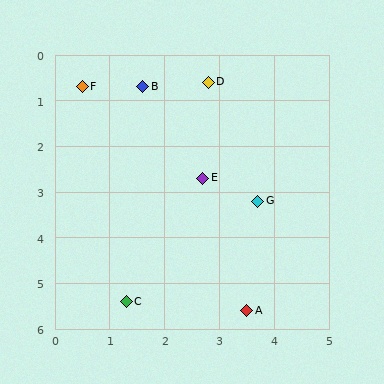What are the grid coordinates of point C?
Point C is at approximately (1.3, 5.4).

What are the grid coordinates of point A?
Point A is at approximately (3.5, 5.6).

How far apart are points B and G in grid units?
Points B and G are about 3.3 grid units apart.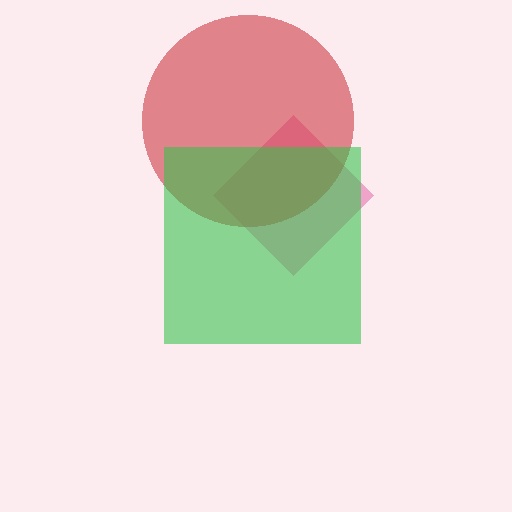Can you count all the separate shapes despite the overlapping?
Yes, there are 3 separate shapes.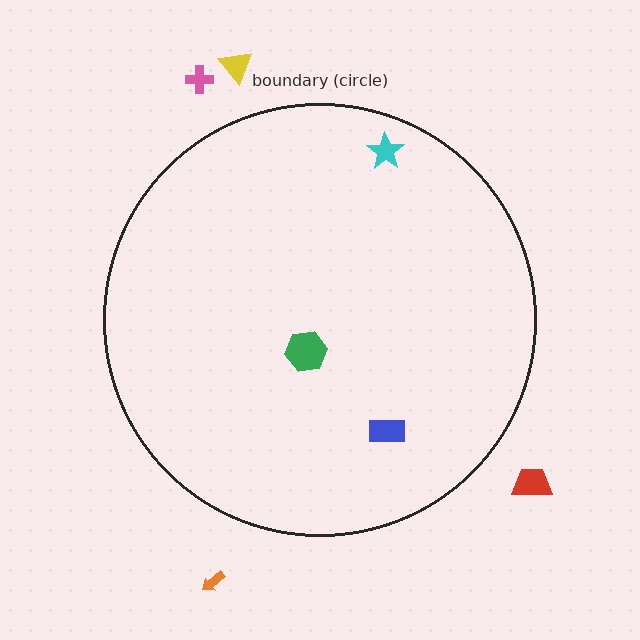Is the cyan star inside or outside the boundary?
Inside.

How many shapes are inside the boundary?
3 inside, 4 outside.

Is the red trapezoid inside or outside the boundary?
Outside.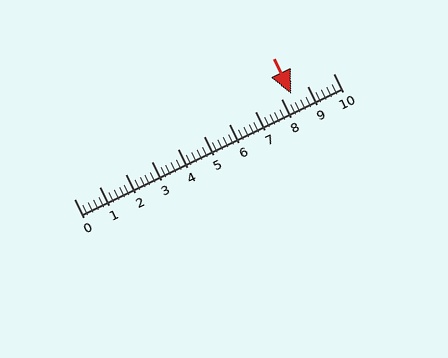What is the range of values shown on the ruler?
The ruler shows values from 0 to 10.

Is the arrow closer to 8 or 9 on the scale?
The arrow is closer to 8.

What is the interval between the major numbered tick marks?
The major tick marks are spaced 1 units apart.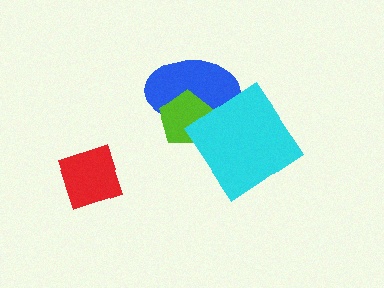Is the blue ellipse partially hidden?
Yes, it is partially covered by another shape.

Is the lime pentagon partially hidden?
Yes, it is partially covered by another shape.